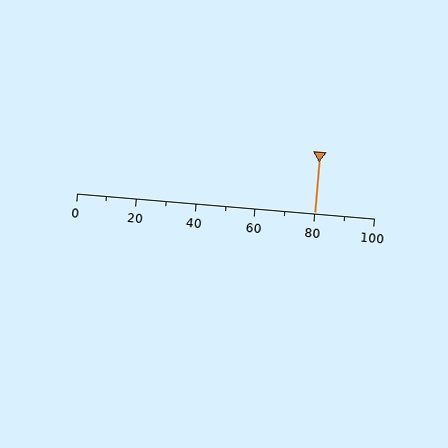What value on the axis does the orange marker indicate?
The marker indicates approximately 80.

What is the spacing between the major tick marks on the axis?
The major ticks are spaced 20 apart.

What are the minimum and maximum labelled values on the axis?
The axis runs from 0 to 100.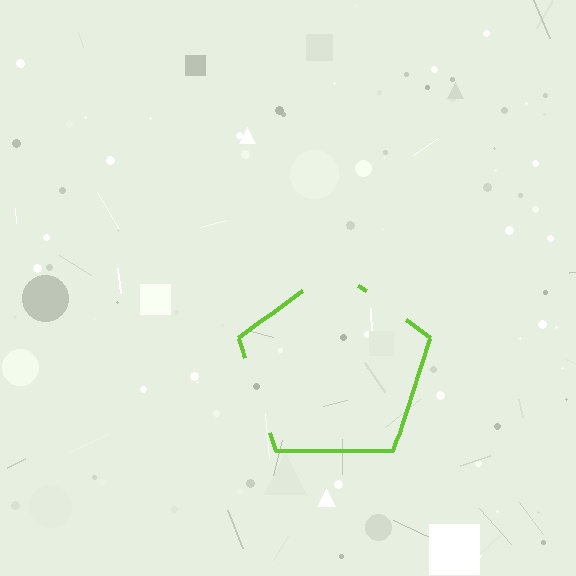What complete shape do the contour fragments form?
The contour fragments form a pentagon.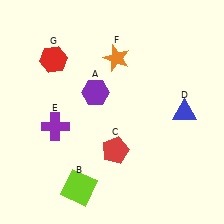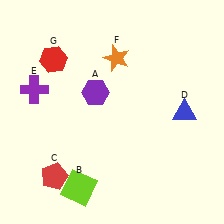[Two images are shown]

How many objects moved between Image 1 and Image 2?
2 objects moved between the two images.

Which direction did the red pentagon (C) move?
The red pentagon (C) moved left.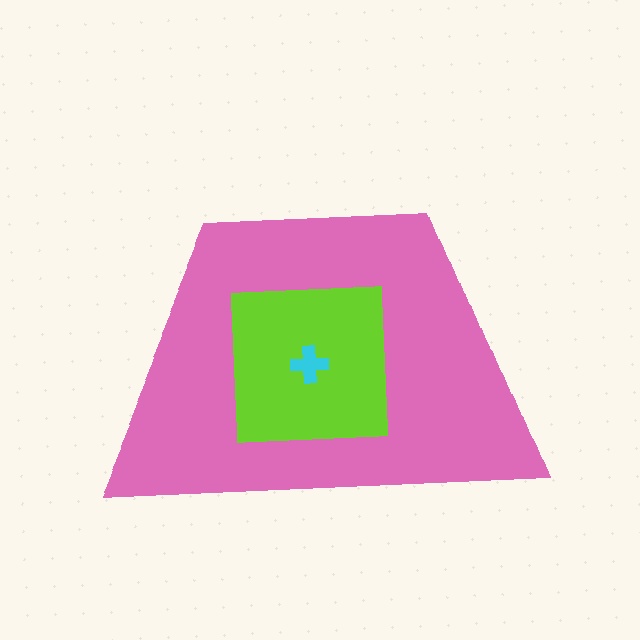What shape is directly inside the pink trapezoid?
The lime square.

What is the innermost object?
The cyan cross.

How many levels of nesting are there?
3.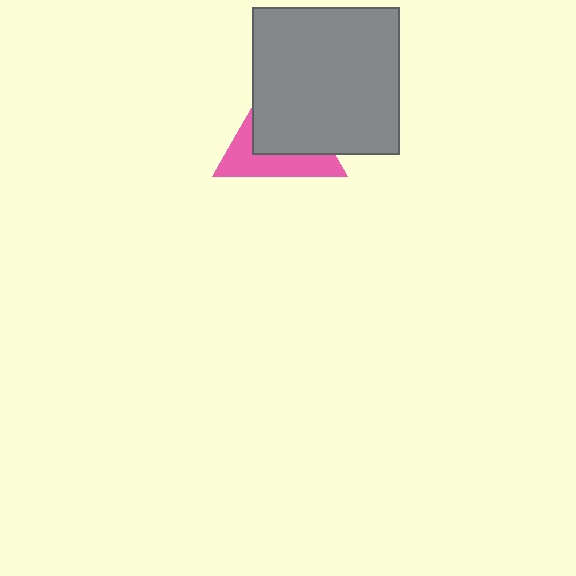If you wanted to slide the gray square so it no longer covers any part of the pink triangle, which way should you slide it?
Slide it toward the upper-right — that is the most direct way to separate the two shapes.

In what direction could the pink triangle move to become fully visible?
The pink triangle could move toward the lower-left. That would shift it out from behind the gray square entirely.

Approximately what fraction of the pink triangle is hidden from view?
Roughly 58% of the pink triangle is hidden behind the gray square.